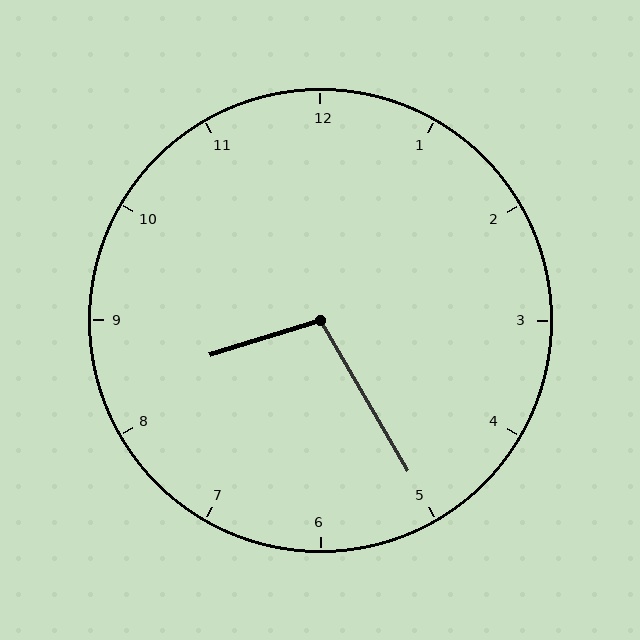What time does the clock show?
8:25.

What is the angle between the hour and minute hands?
Approximately 102 degrees.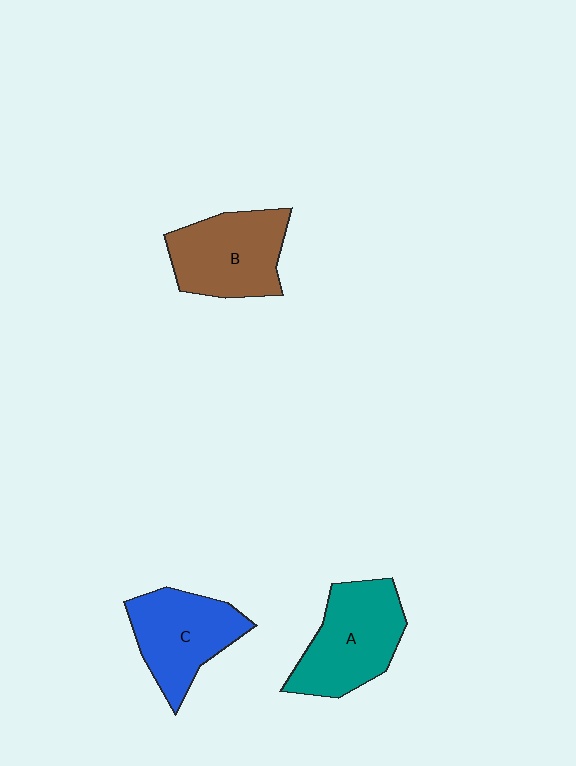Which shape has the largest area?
Shape A (teal).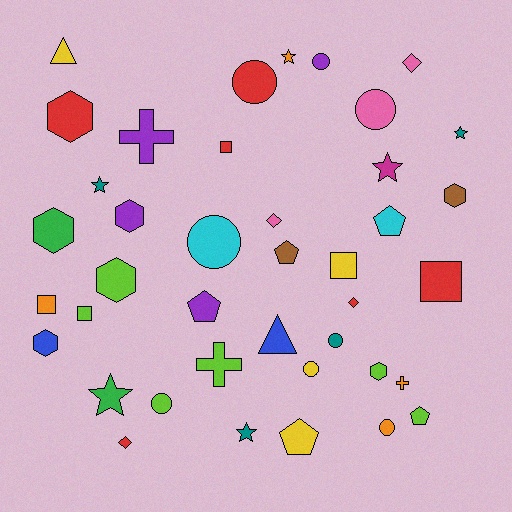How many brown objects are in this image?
There are 2 brown objects.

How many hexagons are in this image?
There are 7 hexagons.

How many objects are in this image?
There are 40 objects.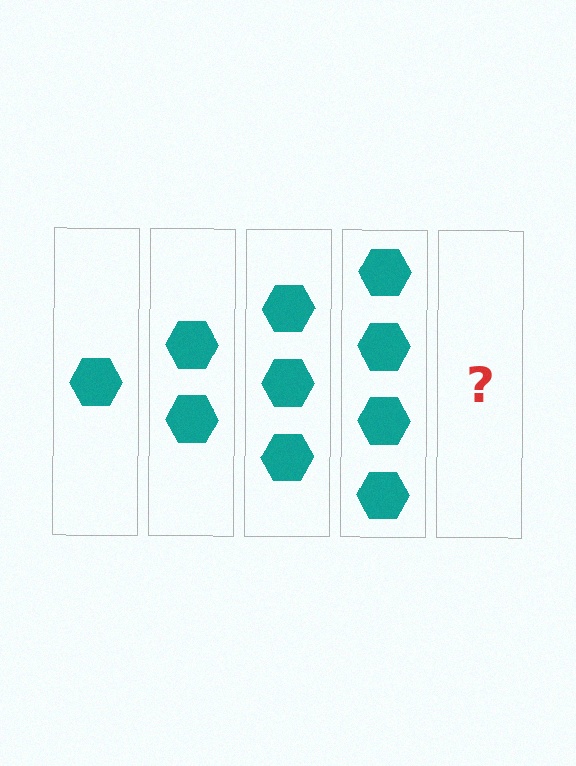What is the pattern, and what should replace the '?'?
The pattern is that each step adds one more hexagon. The '?' should be 5 hexagons.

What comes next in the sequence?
The next element should be 5 hexagons.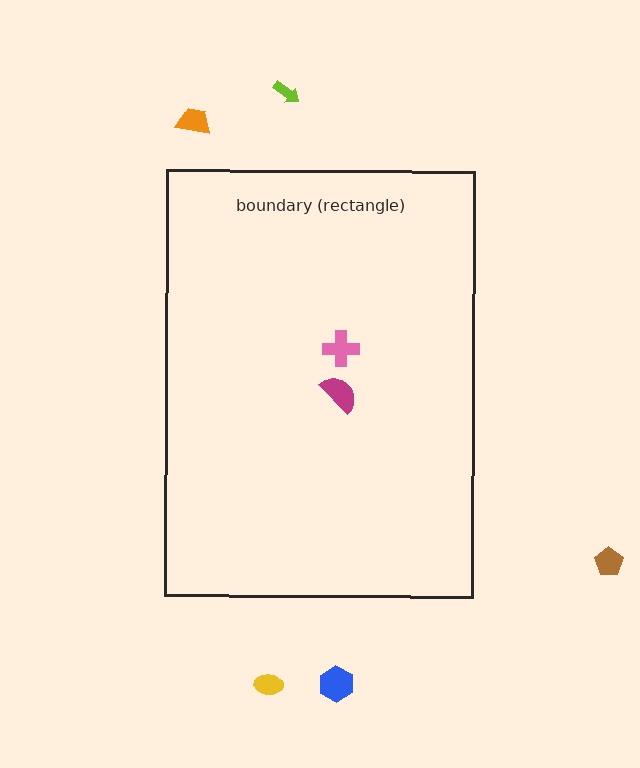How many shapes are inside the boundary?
2 inside, 5 outside.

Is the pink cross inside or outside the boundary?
Inside.